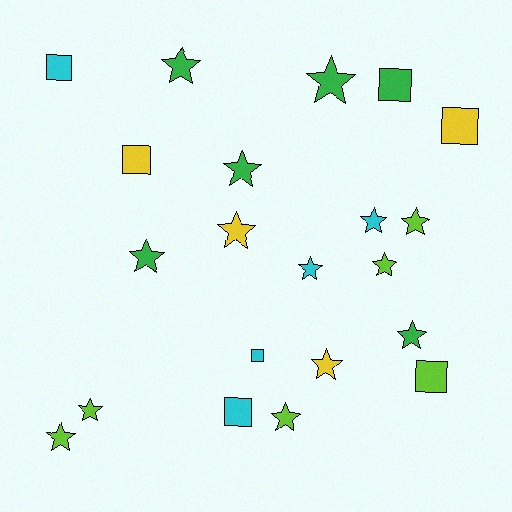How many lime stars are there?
There are 5 lime stars.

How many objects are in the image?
There are 21 objects.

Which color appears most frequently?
Lime, with 6 objects.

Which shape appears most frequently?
Star, with 14 objects.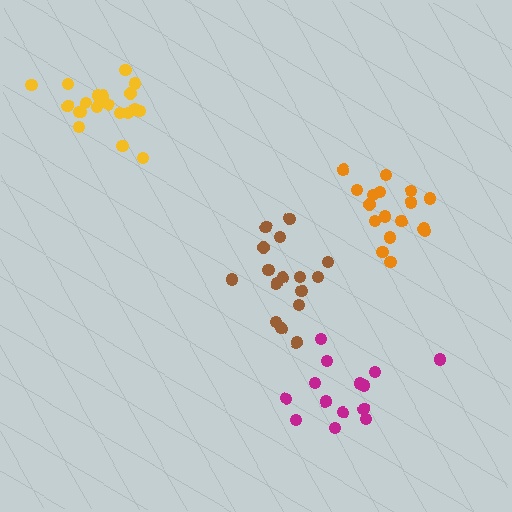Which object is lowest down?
The magenta cluster is bottommost.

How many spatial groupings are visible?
There are 4 spatial groupings.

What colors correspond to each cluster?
The clusters are colored: yellow, brown, orange, magenta.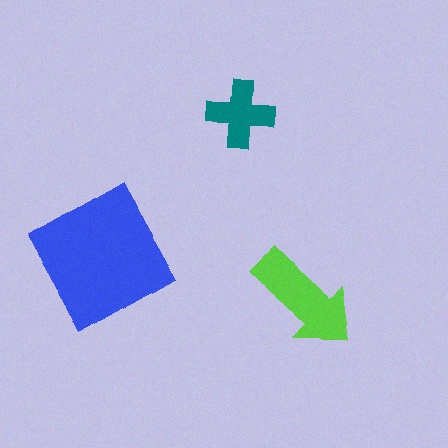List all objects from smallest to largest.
The teal cross, the lime arrow, the blue square.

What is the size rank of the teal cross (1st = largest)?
3rd.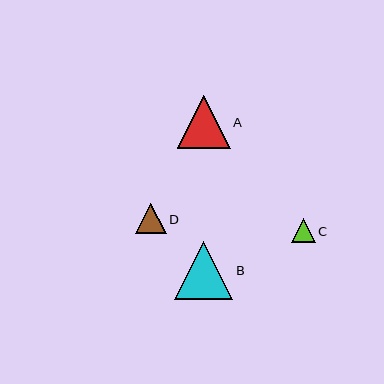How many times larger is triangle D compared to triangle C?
Triangle D is approximately 1.3 times the size of triangle C.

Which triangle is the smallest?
Triangle C is the smallest with a size of approximately 24 pixels.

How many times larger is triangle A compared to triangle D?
Triangle A is approximately 1.7 times the size of triangle D.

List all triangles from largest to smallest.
From largest to smallest: B, A, D, C.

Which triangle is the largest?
Triangle B is the largest with a size of approximately 58 pixels.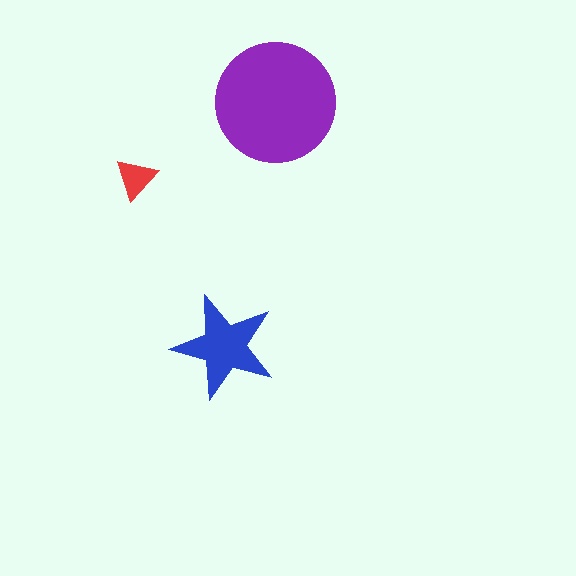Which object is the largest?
The purple circle.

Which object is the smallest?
The red triangle.